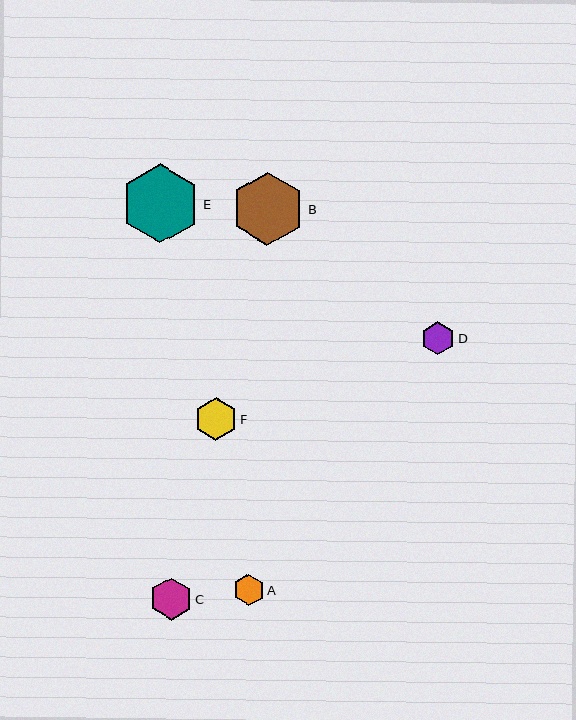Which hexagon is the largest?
Hexagon E is the largest with a size of approximately 79 pixels.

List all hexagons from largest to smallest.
From largest to smallest: E, B, F, C, D, A.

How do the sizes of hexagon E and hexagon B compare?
Hexagon E and hexagon B are approximately the same size.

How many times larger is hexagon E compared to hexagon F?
Hexagon E is approximately 1.9 times the size of hexagon F.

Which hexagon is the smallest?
Hexagon A is the smallest with a size of approximately 31 pixels.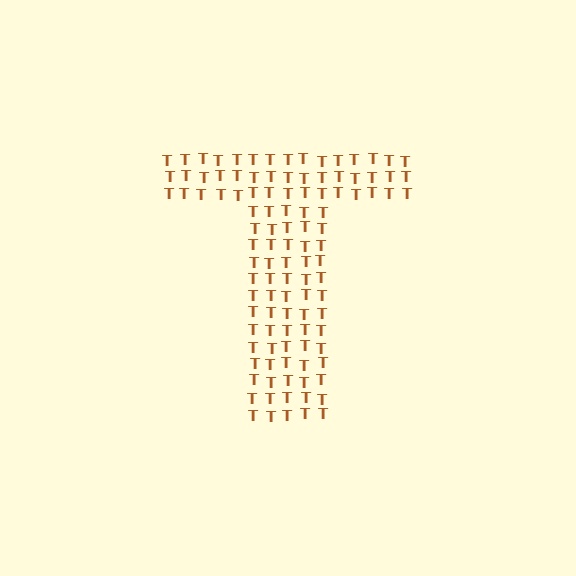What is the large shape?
The large shape is the letter T.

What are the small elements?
The small elements are letter T's.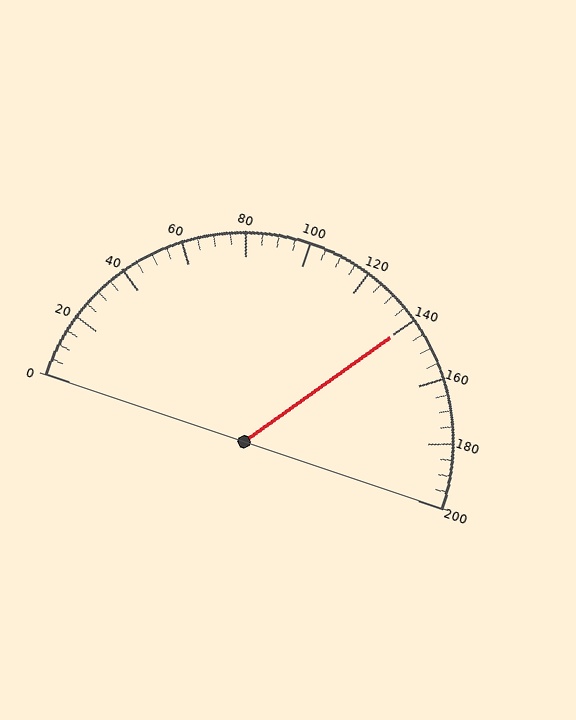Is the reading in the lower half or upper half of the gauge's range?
The reading is in the upper half of the range (0 to 200).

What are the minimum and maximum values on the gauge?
The gauge ranges from 0 to 200.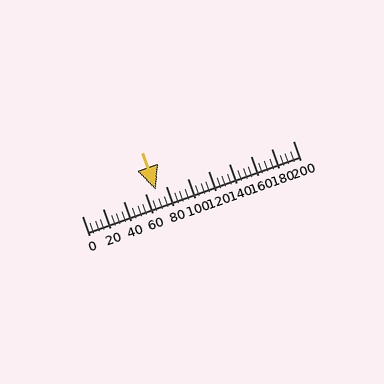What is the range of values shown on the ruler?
The ruler shows values from 0 to 200.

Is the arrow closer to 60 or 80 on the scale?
The arrow is closer to 80.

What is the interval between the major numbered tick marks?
The major tick marks are spaced 20 units apart.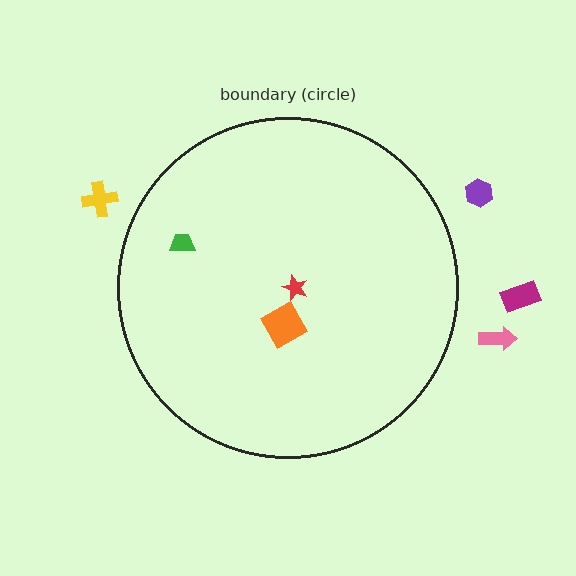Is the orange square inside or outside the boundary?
Inside.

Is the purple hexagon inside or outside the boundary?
Outside.